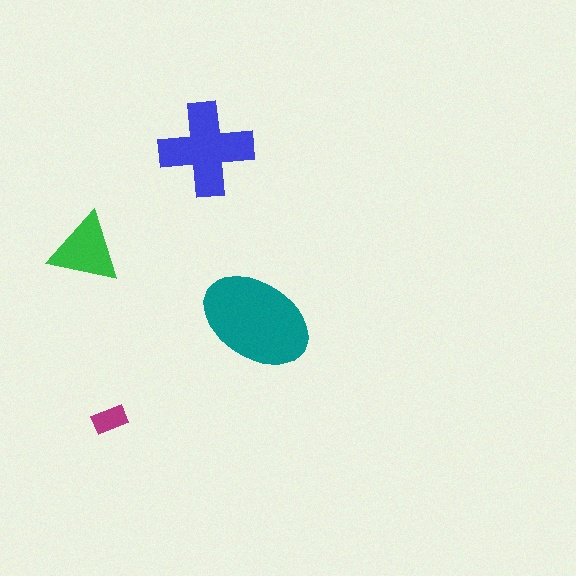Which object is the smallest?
The magenta rectangle.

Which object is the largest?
The teal ellipse.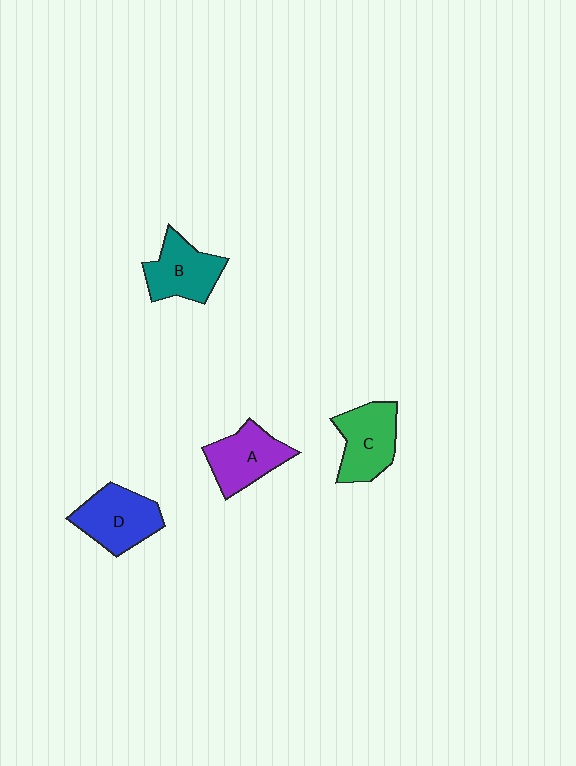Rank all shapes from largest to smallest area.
From largest to smallest: D (blue), C (green), A (purple), B (teal).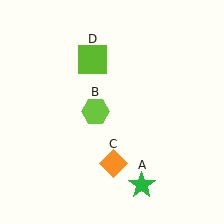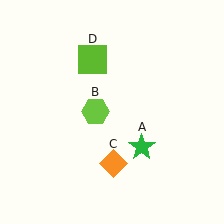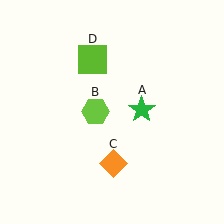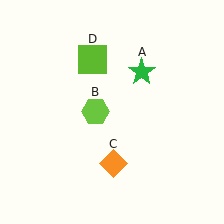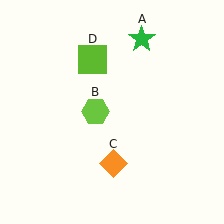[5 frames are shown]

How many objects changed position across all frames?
1 object changed position: green star (object A).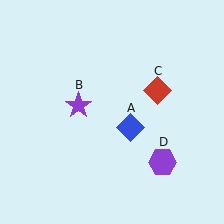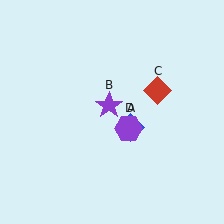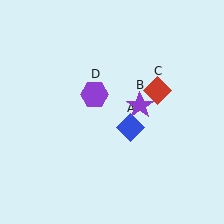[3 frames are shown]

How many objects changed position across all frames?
2 objects changed position: purple star (object B), purple hexagon (object D).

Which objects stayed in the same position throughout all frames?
Blue diamond (object A) and red diamond (object C) remained stationary.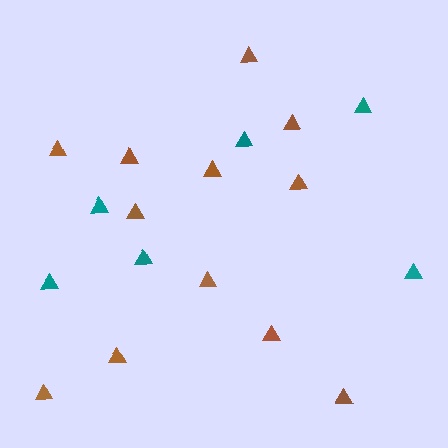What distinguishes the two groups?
There are 2 groups: one group of brown triangles (12) and one group of teal triangles (6).